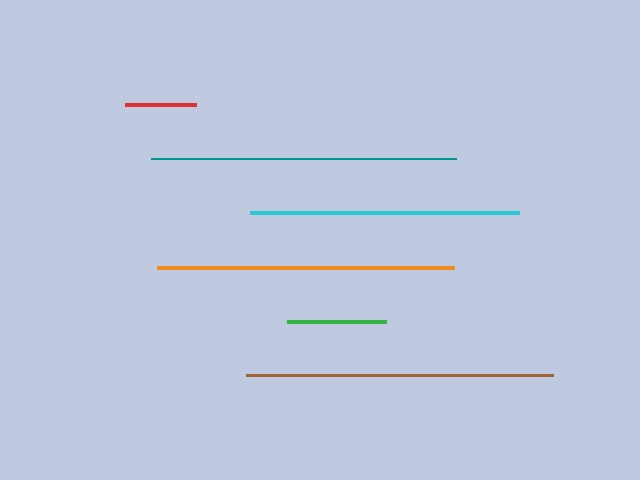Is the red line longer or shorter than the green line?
The green line is longer than the red line.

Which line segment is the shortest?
The red line is the shortest at approximately 72 pixels.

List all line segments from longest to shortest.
From longest to shortest: brown, teal, orange, cyan, green, red.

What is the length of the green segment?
The green segment is approximately 99 pixels long.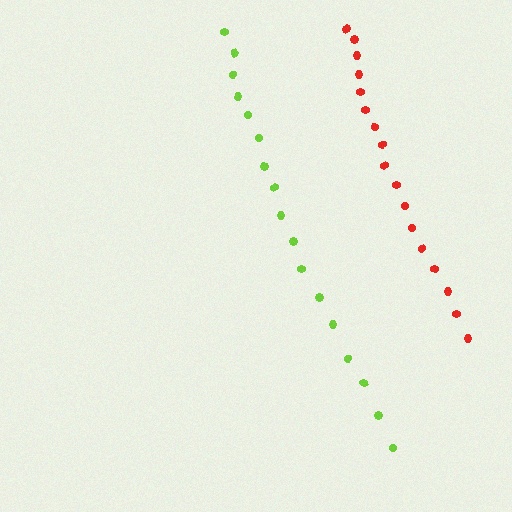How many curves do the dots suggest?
There are 2 distinct paths.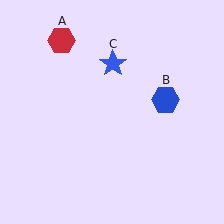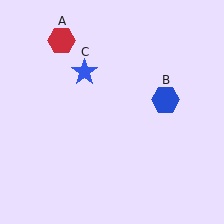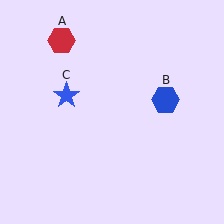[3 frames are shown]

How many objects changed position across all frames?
1 object changed position: blue star (object C).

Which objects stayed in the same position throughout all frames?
Red hexagon (object A) and blue hexagon (object B) remained stationary.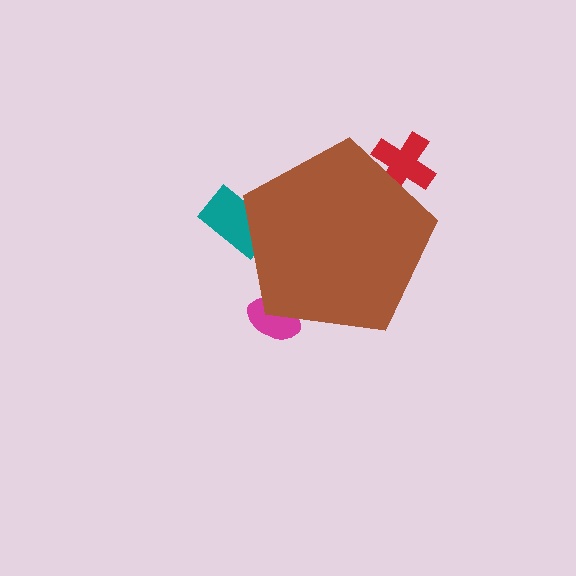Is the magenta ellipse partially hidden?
Yes, the magenta ellipse is partially hidden behind the brown pentagon.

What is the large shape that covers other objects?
A brown pentagon.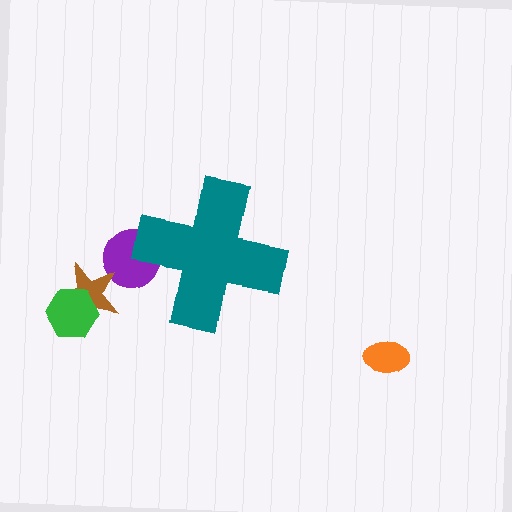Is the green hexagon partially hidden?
No, the green hexagon is fully visible.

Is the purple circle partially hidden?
Yes, the purple circle is partially hidden behind the teal cross.